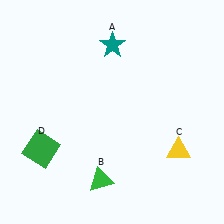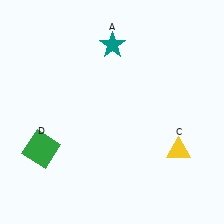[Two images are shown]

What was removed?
The green triangle (B) was removed in Image 2.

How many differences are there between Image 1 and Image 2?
There is 1 difference between the two images.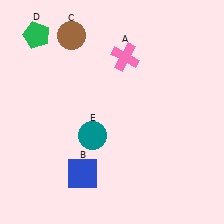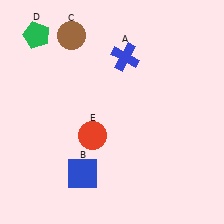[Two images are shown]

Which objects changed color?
A changed from pink to blue. E changed from teal to red.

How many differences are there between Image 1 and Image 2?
There are 2 differences between the two images.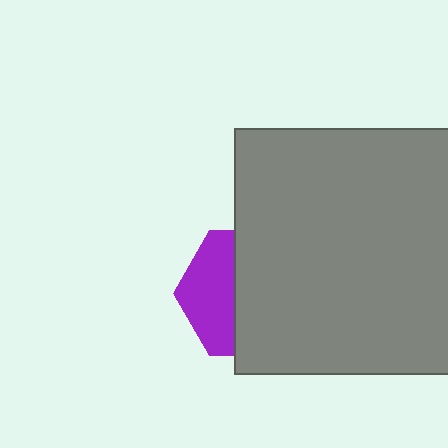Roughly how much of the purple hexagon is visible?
A small part of it is visible (roughly 39%).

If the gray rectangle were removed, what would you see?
You would see the complete purple hexagon.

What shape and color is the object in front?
The object in front is a gray rectangle.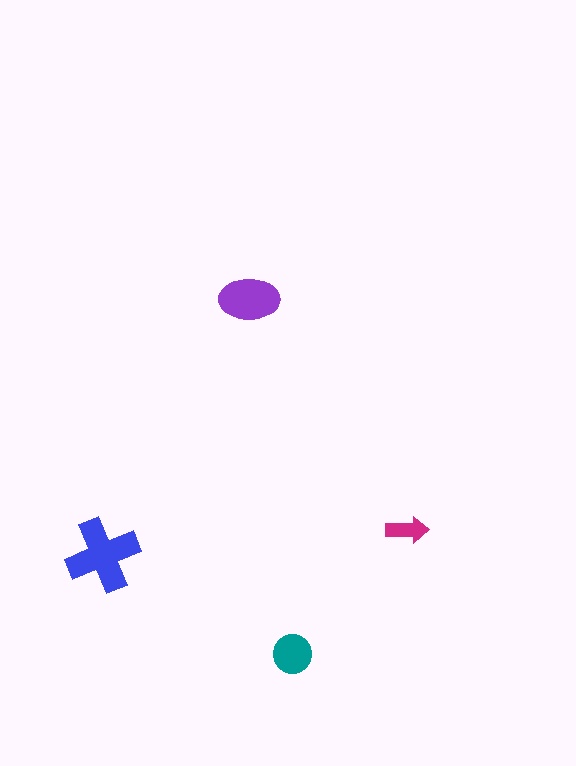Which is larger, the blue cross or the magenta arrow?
The blue cross.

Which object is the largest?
The blue cross.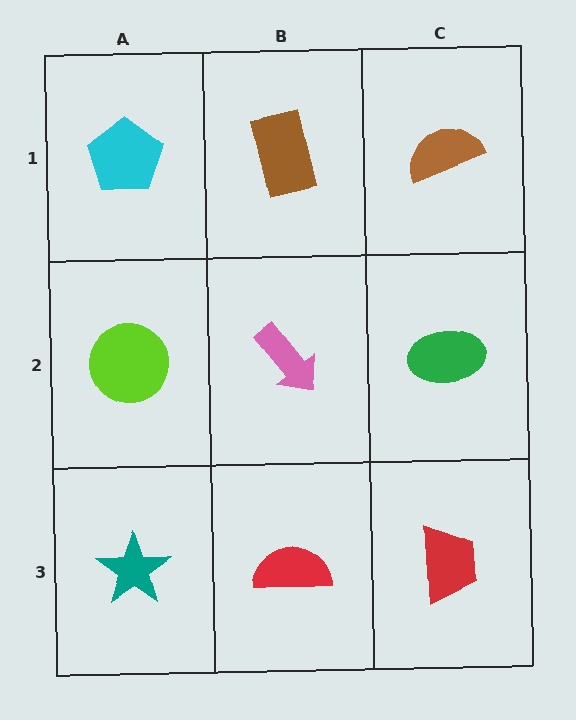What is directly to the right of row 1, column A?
A brown rectangle.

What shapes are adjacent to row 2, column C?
A brown semicircle (row 1, column C), a red trapezoid (row 3, column C), a pink arrow (row 2, column B).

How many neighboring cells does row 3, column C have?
2.